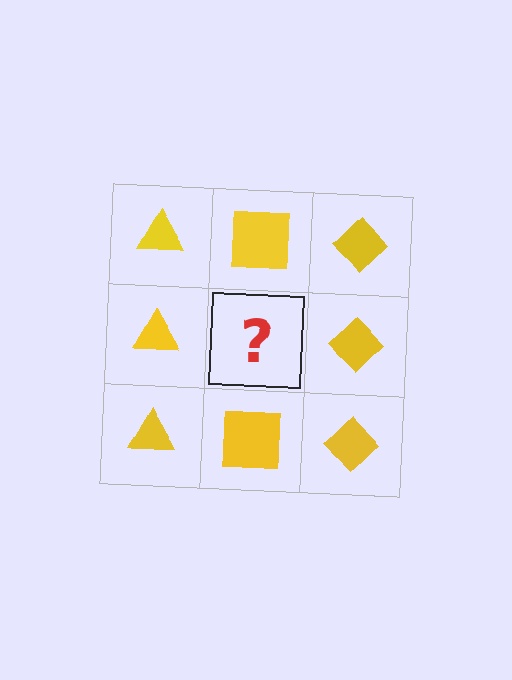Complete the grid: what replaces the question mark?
The question mark should be replaced with a yellow square.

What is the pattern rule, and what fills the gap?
The rule is that each column has a consistent shape. The gap should be filled with a yellow square.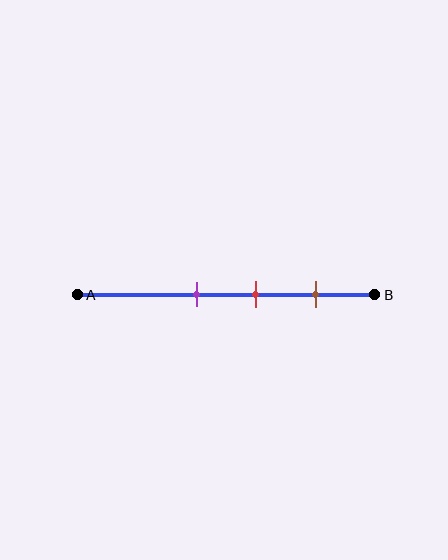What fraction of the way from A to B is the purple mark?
The purple mark is approximately 40% (0.4) of the way from A to B.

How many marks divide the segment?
There are 3 marks dividing the segment.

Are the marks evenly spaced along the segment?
Yes, the marks are approximately evenly spaced.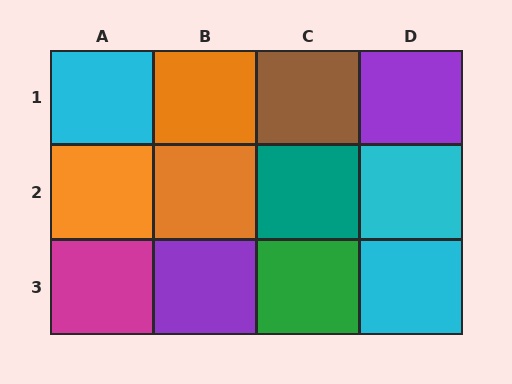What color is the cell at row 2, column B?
Orange.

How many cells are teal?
1 cell is teal.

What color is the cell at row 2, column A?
Orange.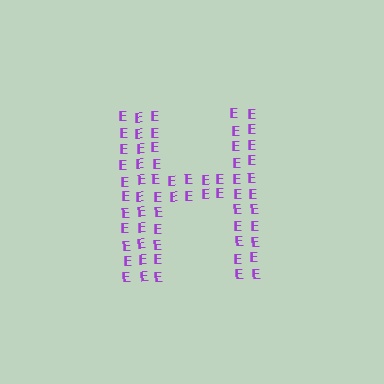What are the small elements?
The small elements are letter E's.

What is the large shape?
The large shape is the letter H.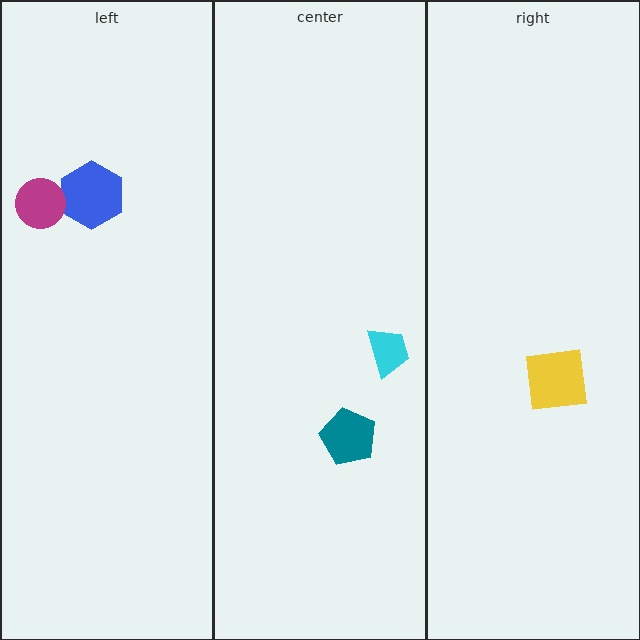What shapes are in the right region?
The yellow square.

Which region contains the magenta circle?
The left region.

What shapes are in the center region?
The cyan trapezoid, the teal pentagon.